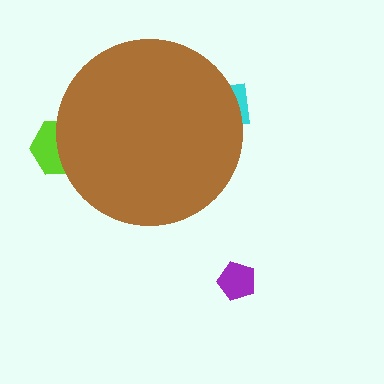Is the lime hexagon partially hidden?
Yes, the lime hexagon is partially hidden behind the brown circle.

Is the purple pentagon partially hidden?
No, the purple pentagon is fully visible.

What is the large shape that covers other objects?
A brown circle.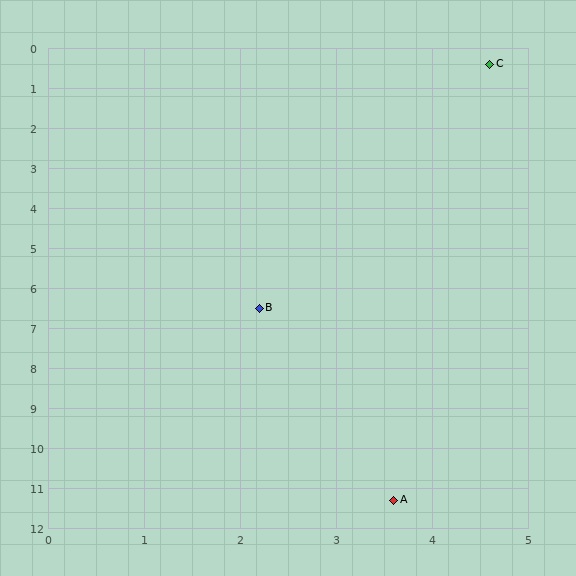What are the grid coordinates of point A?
Point A is at approximately (3.6, 11.3).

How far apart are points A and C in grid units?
Points A and C are about 10.9 grid units apart.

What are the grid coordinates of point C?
Point C is at approximately (4.6, 0.4).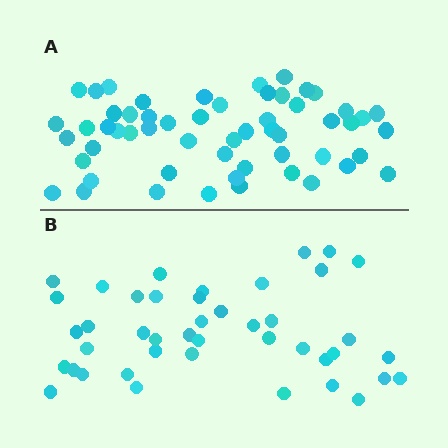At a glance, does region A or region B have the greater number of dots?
Region A (the top region) has more dots.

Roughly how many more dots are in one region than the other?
Region A has approximately 15 more dots than region B.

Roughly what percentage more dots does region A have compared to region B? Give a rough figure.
About 30% more.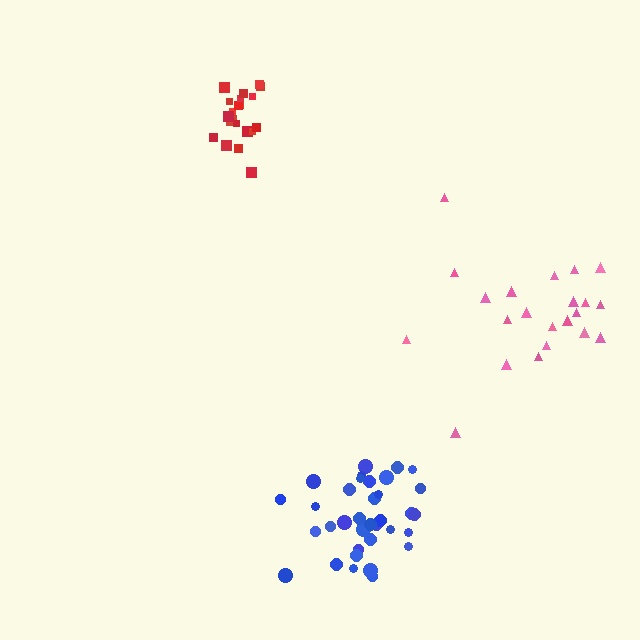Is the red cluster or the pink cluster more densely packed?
Red.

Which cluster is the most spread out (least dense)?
Pink.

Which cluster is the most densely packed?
Red.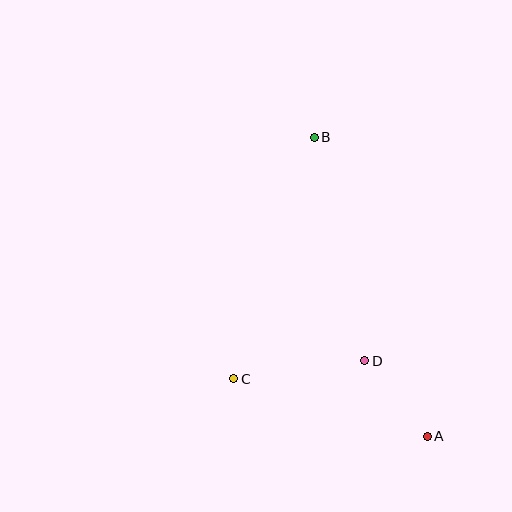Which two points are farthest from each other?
Points A and B are farthest from each other.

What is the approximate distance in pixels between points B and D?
The distance between B and D is approximately 230 pixels.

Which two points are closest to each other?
Points A and D are closest to each other.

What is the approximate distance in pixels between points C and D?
The distance between C and D is approximately 132 pixels.